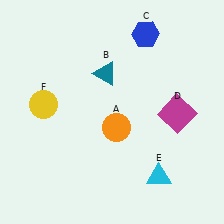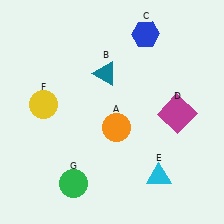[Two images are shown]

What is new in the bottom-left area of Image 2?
A green circle (G) was added in the bottom-left area of Image 2.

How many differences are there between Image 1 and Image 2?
There is 1 difference between the two images.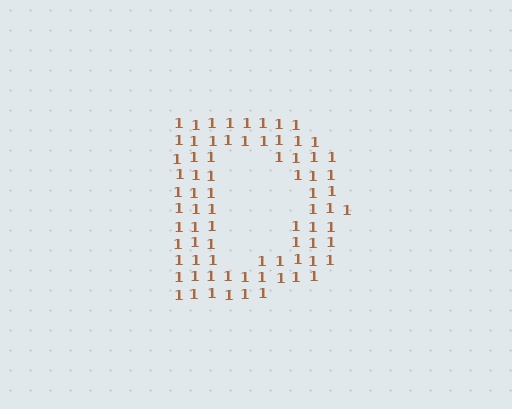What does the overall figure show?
The overall figure shows the letter D.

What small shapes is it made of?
It is made of small digit 1's.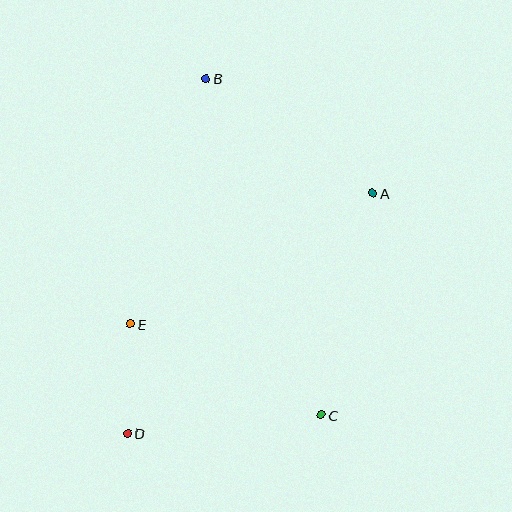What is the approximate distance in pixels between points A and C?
The distance between A and C is approximately 228 pixels.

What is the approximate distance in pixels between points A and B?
The distance between A and B is approximately 202 pixels.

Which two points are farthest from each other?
Points B and D are farthest from each other.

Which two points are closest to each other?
Points D and E are closest to each other.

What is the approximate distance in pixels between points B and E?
The distance between B and E is approximately 257 pixels.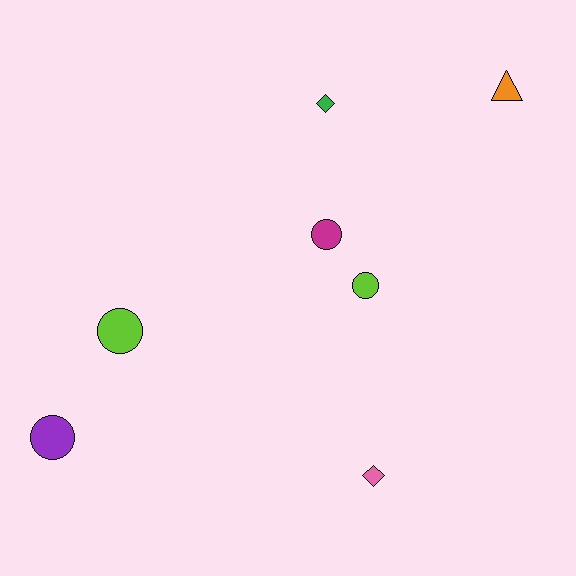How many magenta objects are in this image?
There is 1 magenta object.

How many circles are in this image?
There are 4 circles.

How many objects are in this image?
There are 7 objects.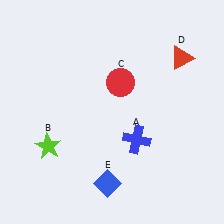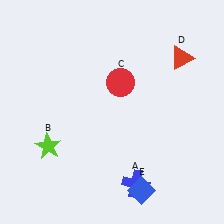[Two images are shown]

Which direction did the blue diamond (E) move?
The blue diamond (E) moved right.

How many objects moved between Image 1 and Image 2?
2 objects moved between the two images.